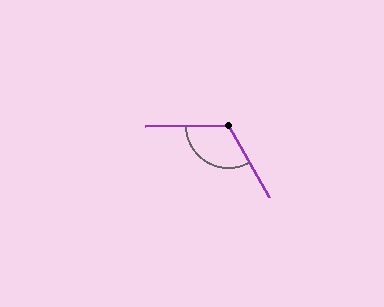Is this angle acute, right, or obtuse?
It is obtuse.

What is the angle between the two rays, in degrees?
Approximately 119 degrees.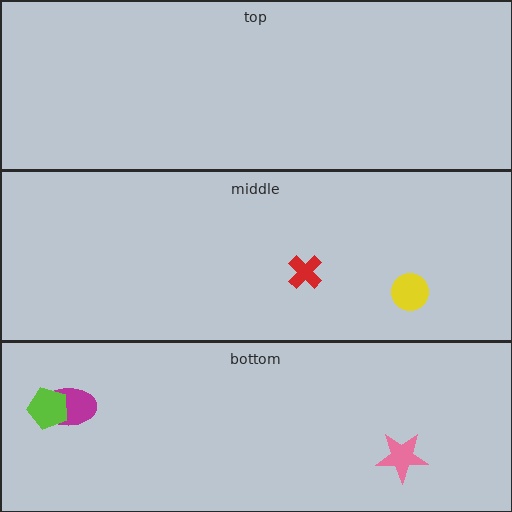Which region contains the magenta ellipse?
The bottom region.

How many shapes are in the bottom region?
3.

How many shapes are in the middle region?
2.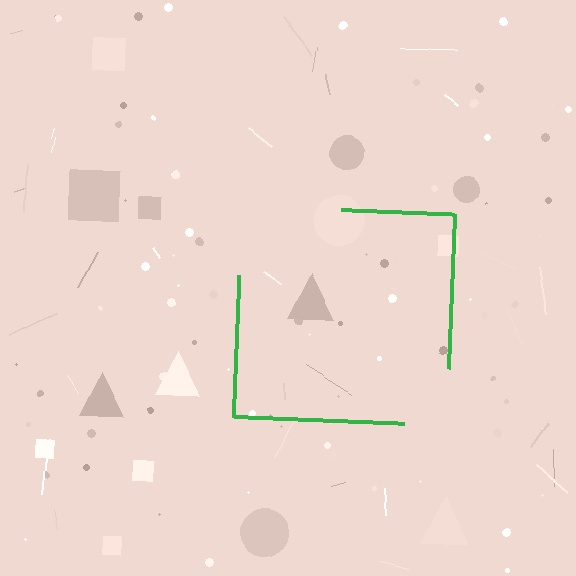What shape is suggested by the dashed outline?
The dashed outline suggests a square.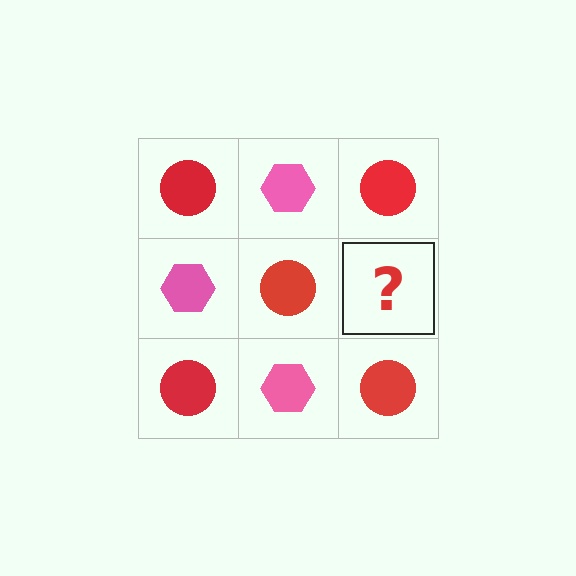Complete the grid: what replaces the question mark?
The question mark should be replaced with a pink hexagon.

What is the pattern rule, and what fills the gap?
The rule is that it alternates red circle and pink hexagon in a checkerboard pattern. The gap should be filled with a pink hexagon.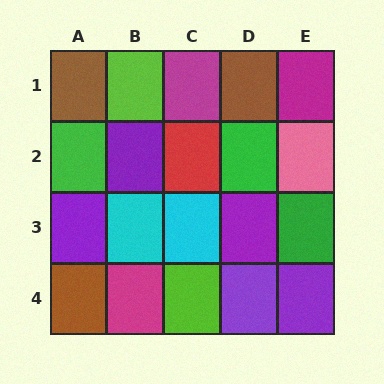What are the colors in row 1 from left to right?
Brown, lime, magenta, brown, magenta.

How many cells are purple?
5 cells are purple.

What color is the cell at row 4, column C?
Lime.